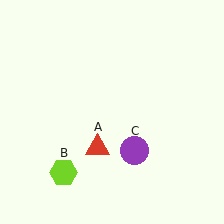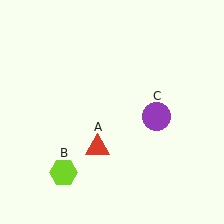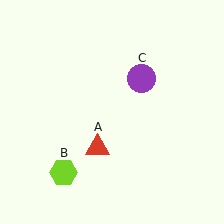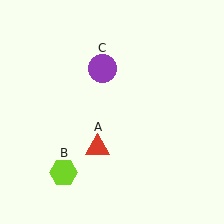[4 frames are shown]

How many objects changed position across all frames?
1 object changed position: purple circle (object C).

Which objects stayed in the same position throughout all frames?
Red triangle (object A) and lime hexagon (object B) remained stationary.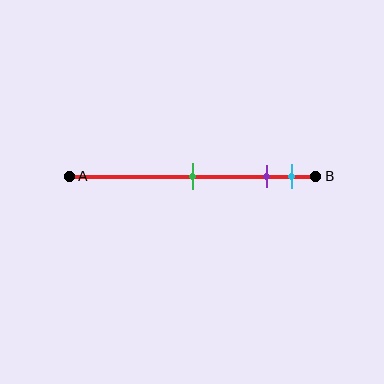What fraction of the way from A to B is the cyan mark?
The cyan mark is approximately 90% (0.9) of the way from A to B.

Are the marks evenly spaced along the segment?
No, the marks are not evenly spaced.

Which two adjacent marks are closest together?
The purple and cyan marks are the closest adjacent pair.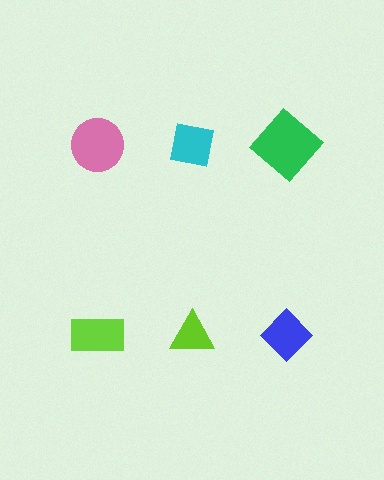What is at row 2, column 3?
A blue diamond.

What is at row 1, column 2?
A cyan square.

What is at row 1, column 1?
A pink circle.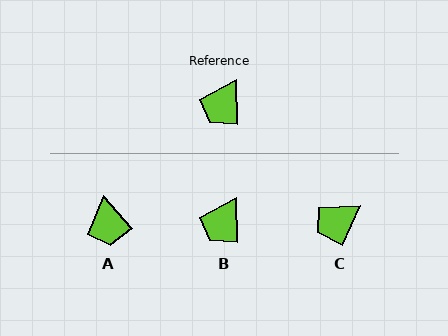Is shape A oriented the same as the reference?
No, it is off by about 40 degrees.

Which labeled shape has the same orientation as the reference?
B.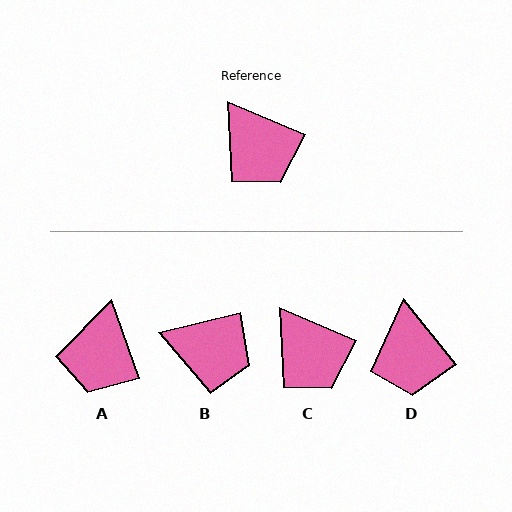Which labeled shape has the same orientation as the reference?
C.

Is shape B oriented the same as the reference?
No, it is off by about 38 degrees.